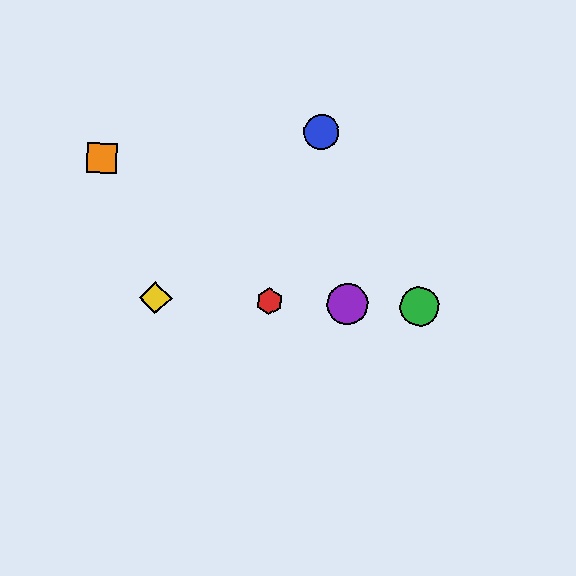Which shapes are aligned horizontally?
The red hexagon, the green circle, the yellow diamond, the purple circle are aligned horizontally.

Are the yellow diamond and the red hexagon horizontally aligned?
Yes, both are at y≈298.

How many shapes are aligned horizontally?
4 shapes (the red hexagon, the green circle, the yellow diamond, the purple circle) are aligned horizontally.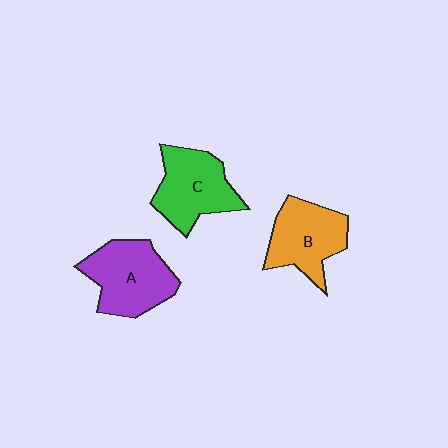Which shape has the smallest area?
Shape B (orange).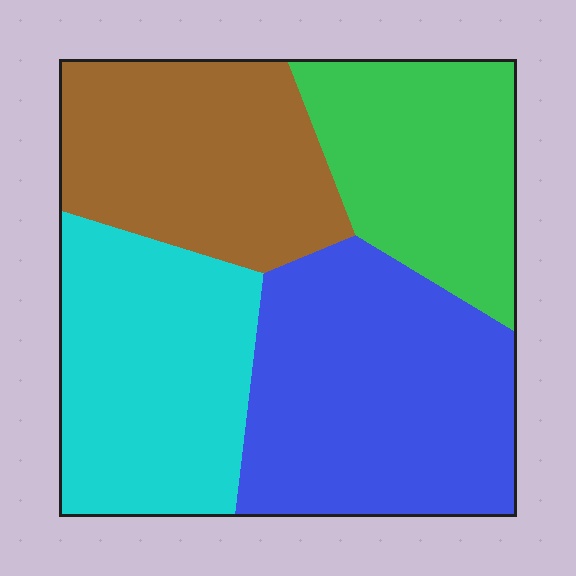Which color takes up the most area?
Blue, at roughly 30%.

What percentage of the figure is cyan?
Cyan covers 25% of the figure.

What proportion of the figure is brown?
Brown takes up about one quarter (1/4) of the figure.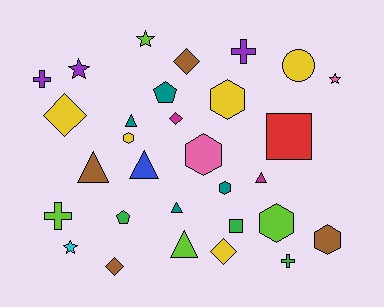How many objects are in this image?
There are 30 objects.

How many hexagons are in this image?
There are 6 hexagons.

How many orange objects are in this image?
There are no orange objects.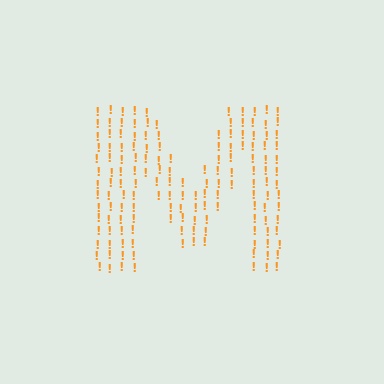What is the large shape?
The large shape is the letter M.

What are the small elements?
The small elements are exclamation marks.